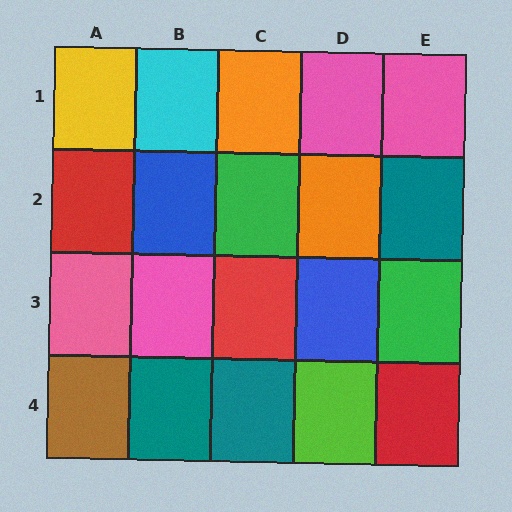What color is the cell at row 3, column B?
Pink.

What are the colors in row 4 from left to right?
Brown, teal, teal, lime, red.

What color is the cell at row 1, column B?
Cyan.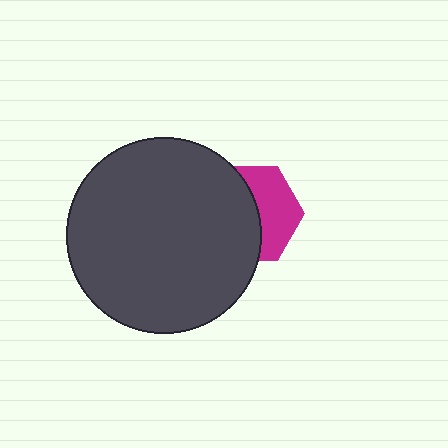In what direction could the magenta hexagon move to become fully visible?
The magenta hexagon could move right. That would shift it out from behind the dark gray circle entirely.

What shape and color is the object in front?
The object in front is a dark gray circle.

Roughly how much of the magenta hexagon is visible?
A small part of it is visible (roughly 44%).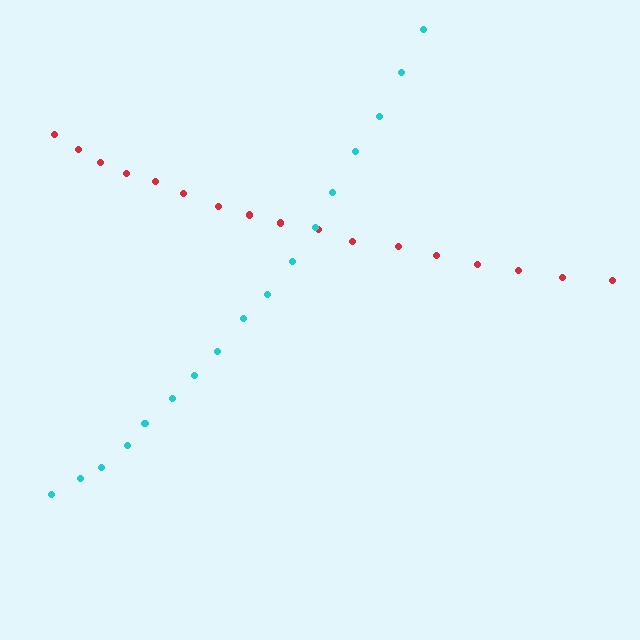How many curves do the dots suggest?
There are 2 distinct paths.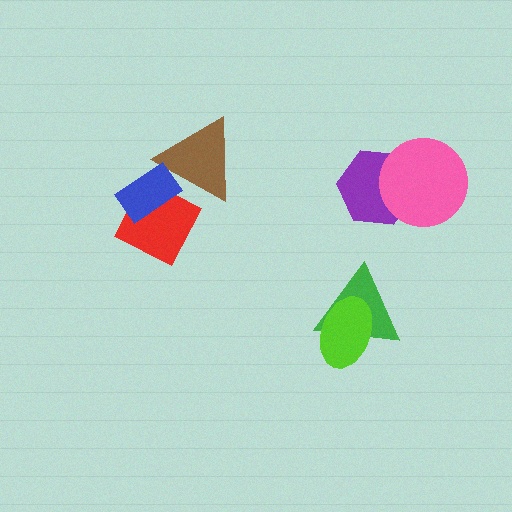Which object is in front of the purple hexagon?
The pink circle is in front of the purple hexagon.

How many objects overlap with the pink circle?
1 object overlaps with the pink circle.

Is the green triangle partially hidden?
Yes, it is partially covered by another shape.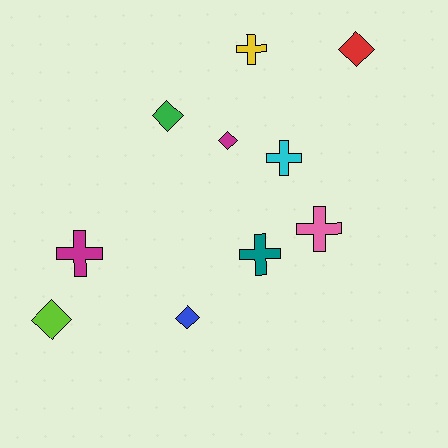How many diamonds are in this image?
There are 5 diamonds.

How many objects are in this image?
There are 10 objects.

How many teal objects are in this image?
There is 1 teal object.